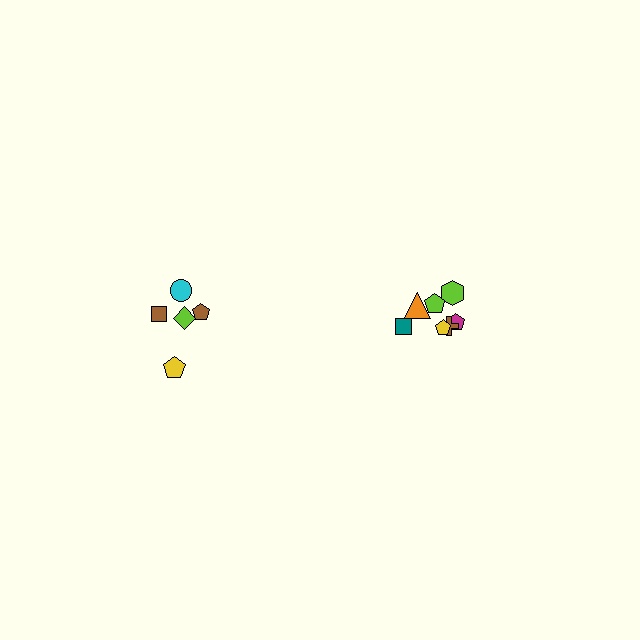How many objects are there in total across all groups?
There are 12 objects.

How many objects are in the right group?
There are 7 objects.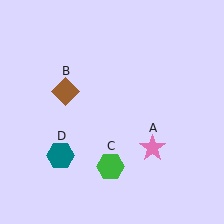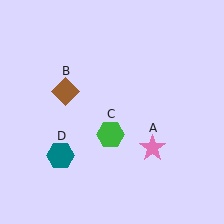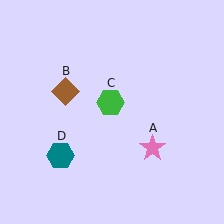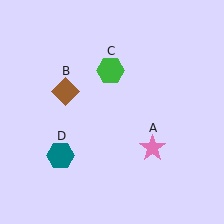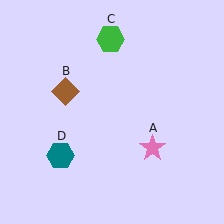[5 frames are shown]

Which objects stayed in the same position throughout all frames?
Pink star (object A) and brown diamond (object B) and teal hexagon (object D) remained stationary.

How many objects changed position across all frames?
1 object changed position: green hexagon (object C).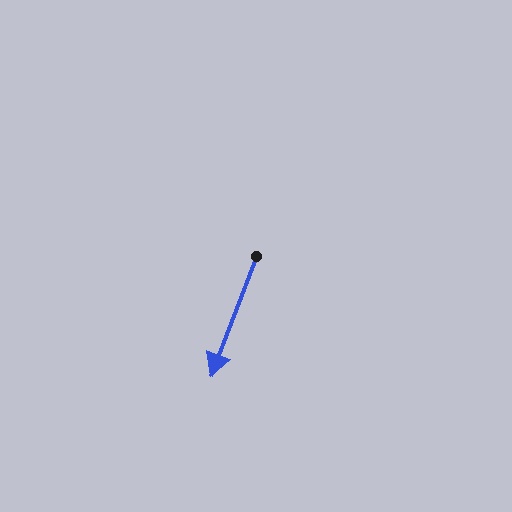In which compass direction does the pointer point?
South.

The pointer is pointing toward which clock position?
Roughly 7 o'clock.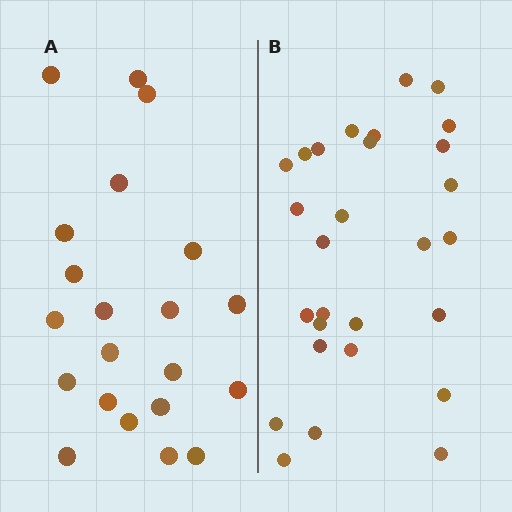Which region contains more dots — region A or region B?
Region B (the right region) has more dots.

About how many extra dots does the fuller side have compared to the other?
Region B has roughly 8 or so more dots than region A.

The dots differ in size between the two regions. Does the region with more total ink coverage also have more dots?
No. Region A has more total ink coverage because its dots are larger, but region B actually contains more individual dots. Total area can be misleading — the number of items is what matters here.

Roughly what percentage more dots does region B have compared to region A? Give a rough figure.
About 35% more.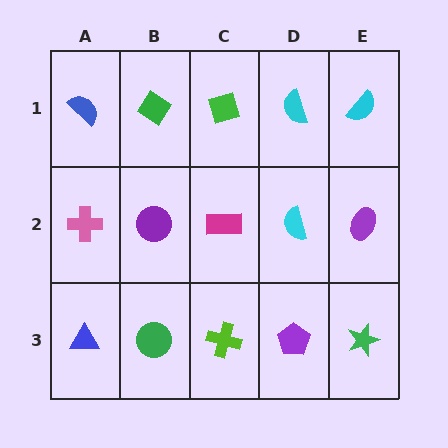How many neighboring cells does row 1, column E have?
2.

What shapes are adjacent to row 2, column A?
A blue semicircle (row 1, column A), a blue triangle (row 3, column A), a purple circle (row 2, column B).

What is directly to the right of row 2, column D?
A purple ellipse.